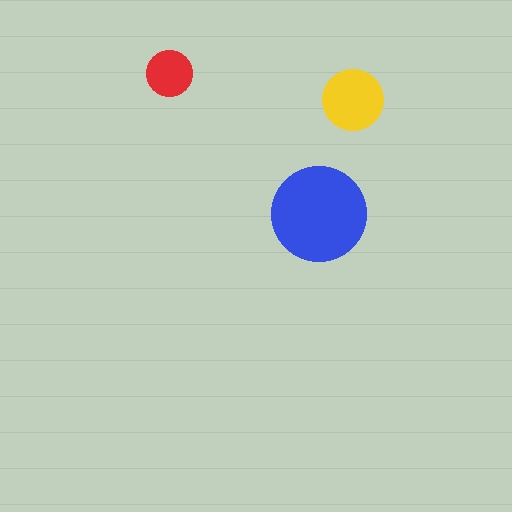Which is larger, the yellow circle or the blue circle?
The blue one.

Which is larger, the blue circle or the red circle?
The blue one.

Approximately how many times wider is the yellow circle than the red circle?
About 1.5 times wider.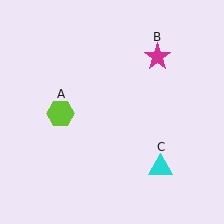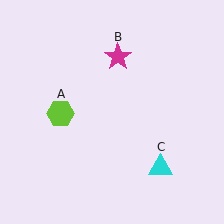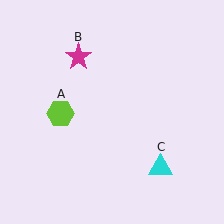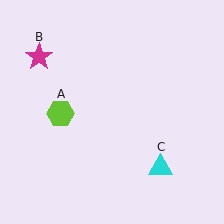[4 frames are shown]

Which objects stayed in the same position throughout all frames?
Lime hexagon (object A) and cyan triangle (object C) remained stationary.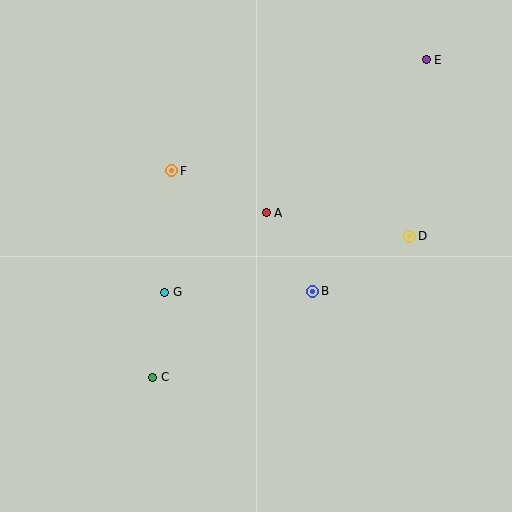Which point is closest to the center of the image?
Point A at (266, 213) is closest to the center.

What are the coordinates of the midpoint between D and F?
The midpoint between D and F is at (291, 204).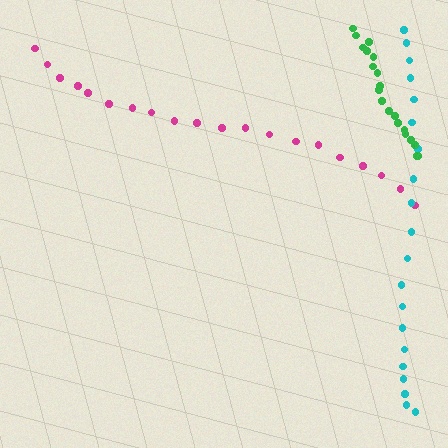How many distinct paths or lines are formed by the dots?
There are 3 distinct paths.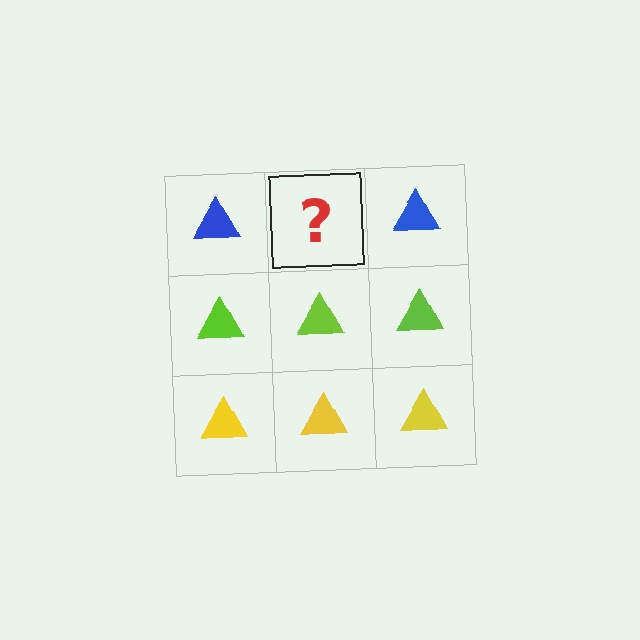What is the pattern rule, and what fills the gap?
The rule is that each row has a consistent color. The gap should be filled with a blue triangle.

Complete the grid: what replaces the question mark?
The question mark should be replaced with a blue triangle.